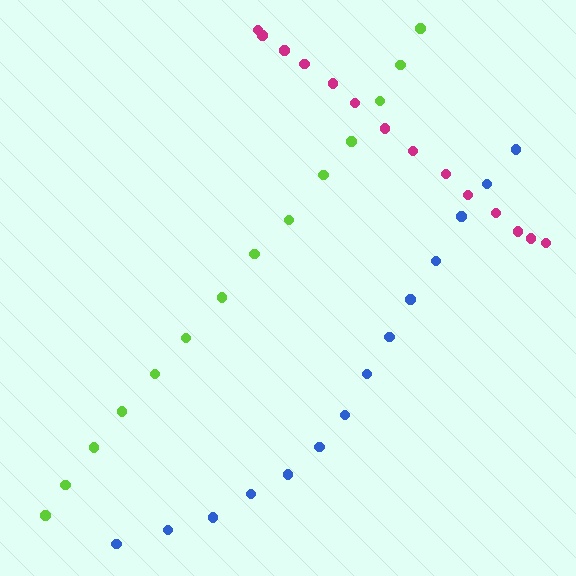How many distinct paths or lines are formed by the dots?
There are 3 distinct paths.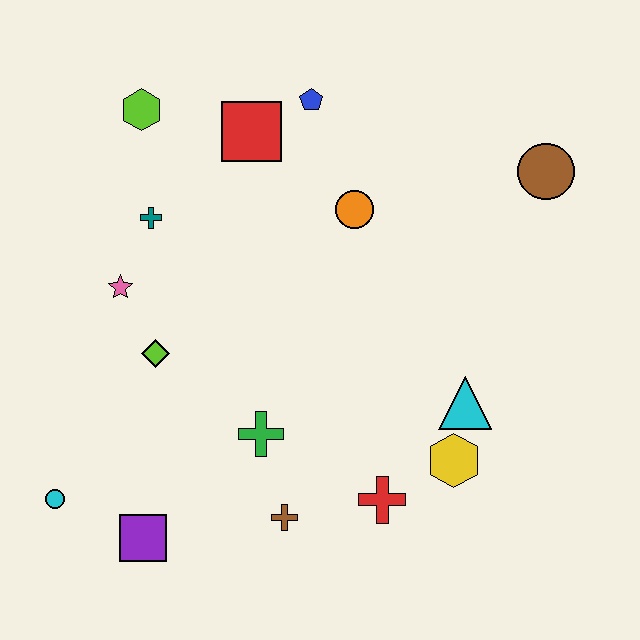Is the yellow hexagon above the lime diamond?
No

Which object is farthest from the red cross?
The lime hexagon is farthest from the red cross.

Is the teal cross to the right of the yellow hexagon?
No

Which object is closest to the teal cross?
The pink star is closest to the teal cross.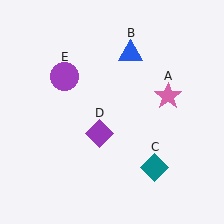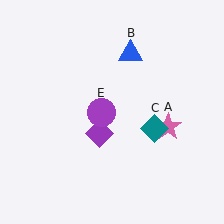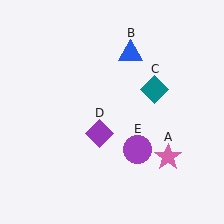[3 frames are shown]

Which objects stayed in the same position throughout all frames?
Blue triangle (object B) and purple diamond (object D) remained stationary.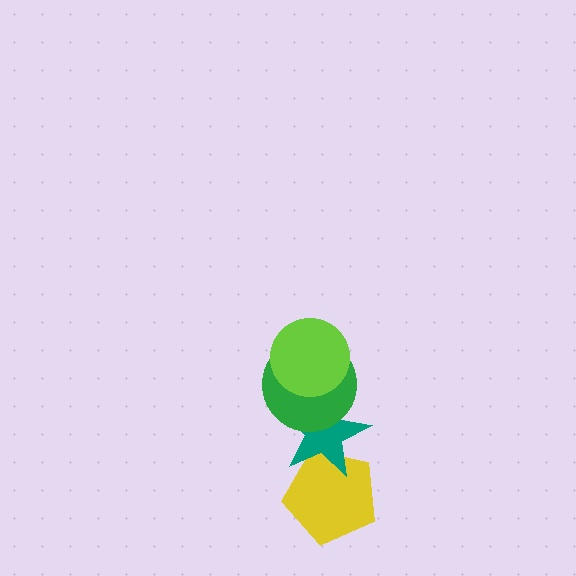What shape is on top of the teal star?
The green circle is on top of the teal star.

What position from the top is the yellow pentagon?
The yellow pentagon is 4th from the top.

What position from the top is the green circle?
The green circle is 2nd from the top.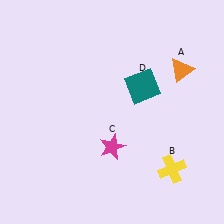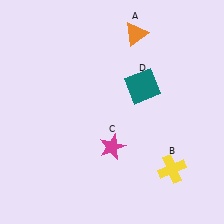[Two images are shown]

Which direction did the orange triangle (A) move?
The orange triangle (A) moved left.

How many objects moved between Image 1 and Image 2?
1 object moved between the two images.